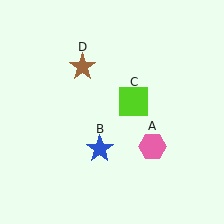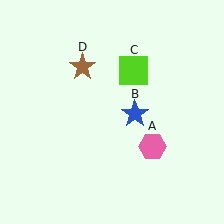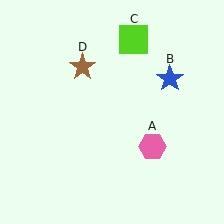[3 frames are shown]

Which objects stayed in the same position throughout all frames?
Pink hexagon (object A) and brown star (object D) remained stationary.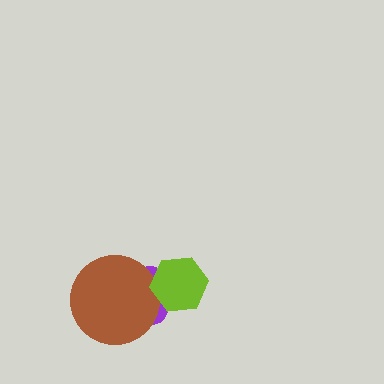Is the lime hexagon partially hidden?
No, no other shape covers it.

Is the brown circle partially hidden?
Yes, it is partially covered by another shape.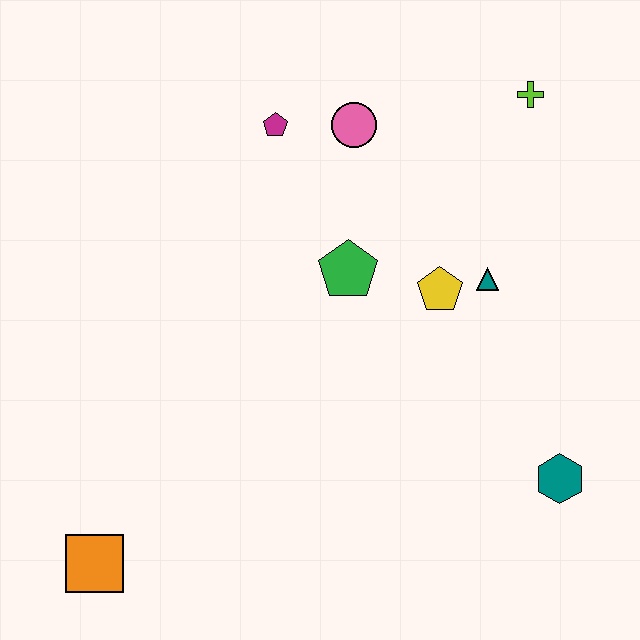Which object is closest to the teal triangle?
The yellow pentagon is closest to the teal triangle.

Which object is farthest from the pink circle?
The orange square is farthest from the pink circle.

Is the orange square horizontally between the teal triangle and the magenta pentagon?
No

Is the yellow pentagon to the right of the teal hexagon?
No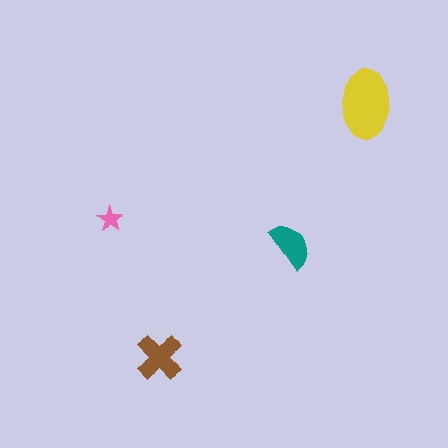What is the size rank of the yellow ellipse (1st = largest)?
1st.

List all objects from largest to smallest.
The yellow ellipse, the brown cross, the teal semicircle, the pink star.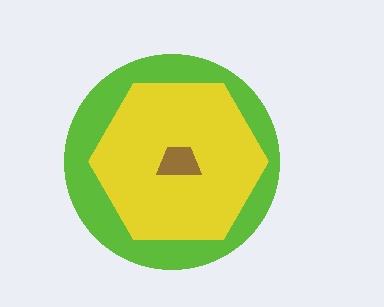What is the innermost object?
The brown trapezoid.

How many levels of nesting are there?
3.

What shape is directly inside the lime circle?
The yellow hexagon.